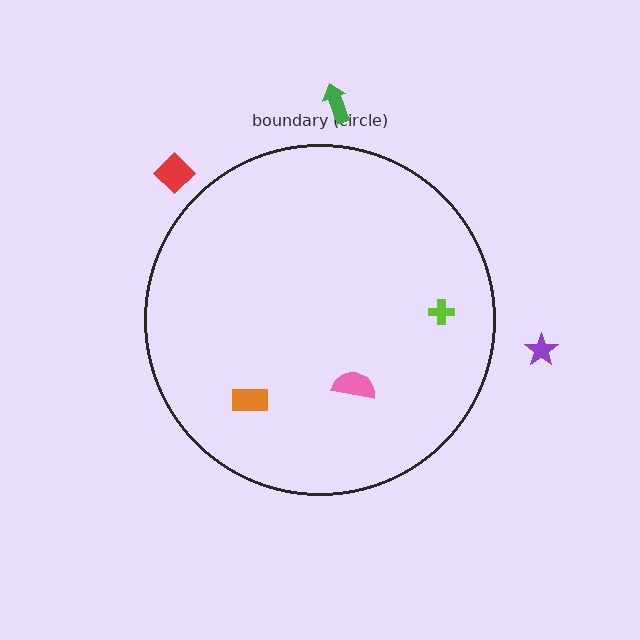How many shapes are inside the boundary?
3 inside, 3 outside.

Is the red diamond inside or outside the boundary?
Outside.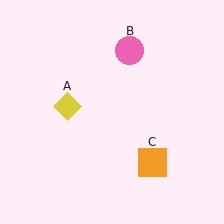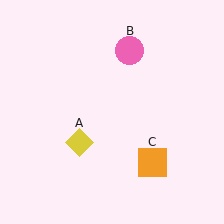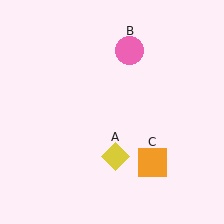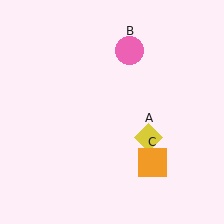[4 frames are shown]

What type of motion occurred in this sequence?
The yellow diamond (object A) rotated counterclockwise around the center of the scene.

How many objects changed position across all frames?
1 object changed position: yellow diamond (object A).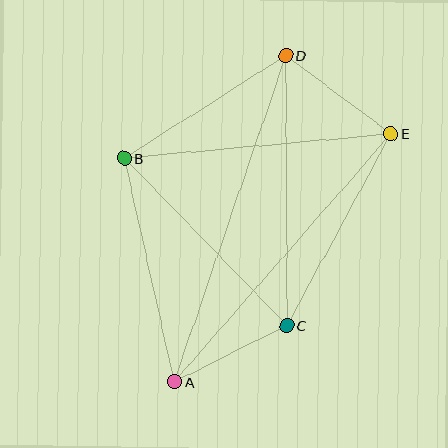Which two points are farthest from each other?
Points A and D are farthest from each other.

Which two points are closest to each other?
Points A and C are closest to each other.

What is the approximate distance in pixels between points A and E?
The distance between A and E is approximately 330 pixels.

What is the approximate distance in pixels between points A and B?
The distance between A and B is approximately 229 pixels.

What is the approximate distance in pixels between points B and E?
The distance between B and E is approximately 268 pixels.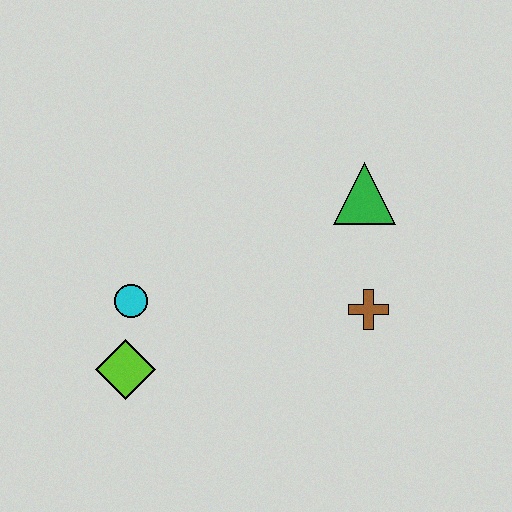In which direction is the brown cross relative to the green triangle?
The brown cross is below the green triangle.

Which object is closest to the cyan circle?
The lime diamond is closest to the cyan circle.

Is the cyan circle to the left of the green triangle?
Yes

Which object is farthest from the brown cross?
The lime diamond is farthest from the brown cross.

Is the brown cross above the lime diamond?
Yes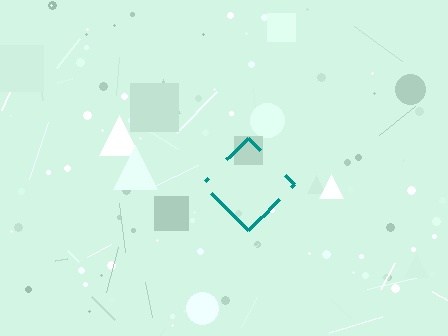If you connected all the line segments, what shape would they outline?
They would outline a diamond.